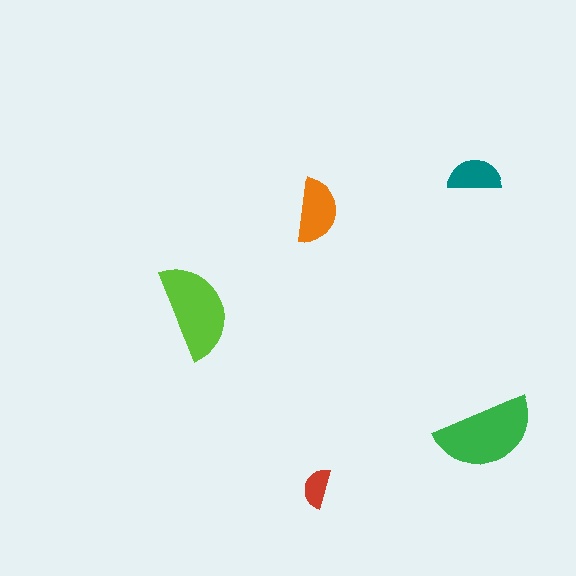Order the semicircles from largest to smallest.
the green one, the lime one, the orange one, the teal one, the red one.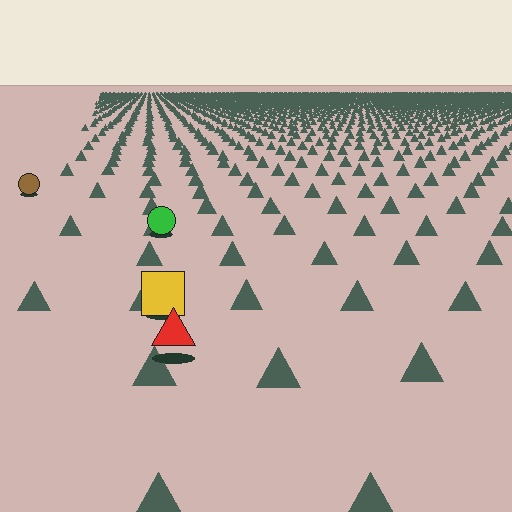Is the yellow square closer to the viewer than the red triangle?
No. The red triangle is closer — you can tell from the texture gradient: the ground texture is coarser near it.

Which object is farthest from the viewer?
The brown circle is farthest from the viewer. It appears smaller and the ground texture around it is denser.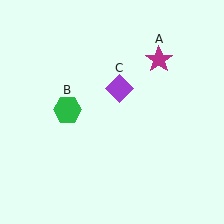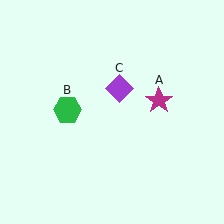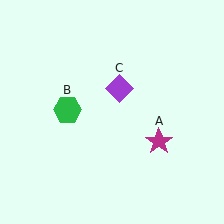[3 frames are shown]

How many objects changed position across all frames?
1 object changed position: magenta star (object A).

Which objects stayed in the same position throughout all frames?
Green hexagon (object B) and purple diamond (object C) remained stationary.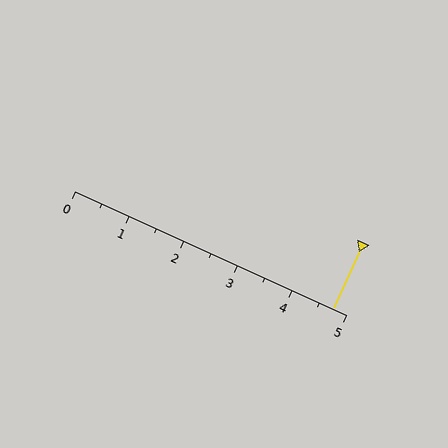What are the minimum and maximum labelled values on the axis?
The axis runs from 0 to 5.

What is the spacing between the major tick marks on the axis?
The major ticks are spaced 1 apart.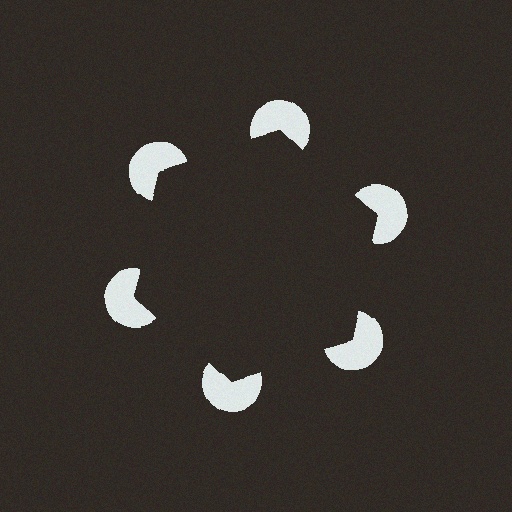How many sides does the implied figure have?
6 sides.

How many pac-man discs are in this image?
There are 6 — one at each vertex of the illusory hexagon.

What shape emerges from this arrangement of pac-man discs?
An illusory hexagon — its edges are inferred from the aligned wedge cuts in the pac-man discs, not physically drawn.